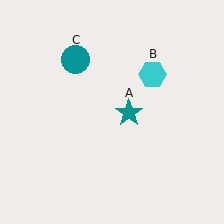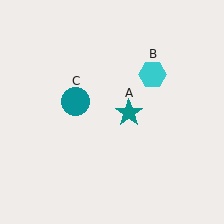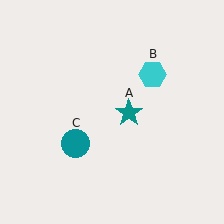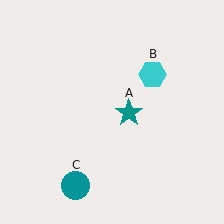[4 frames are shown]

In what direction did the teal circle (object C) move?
The teal circle (object C) moved down.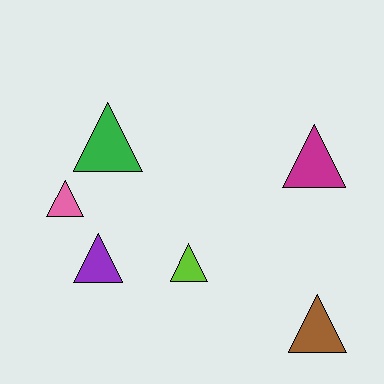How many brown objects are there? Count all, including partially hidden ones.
There is 1 brown object.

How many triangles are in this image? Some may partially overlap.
There are 6 triangles.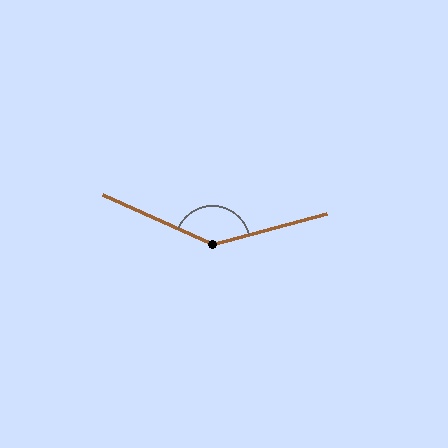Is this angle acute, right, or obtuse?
It is obtuse.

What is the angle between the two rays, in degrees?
Approximately 141 degrees.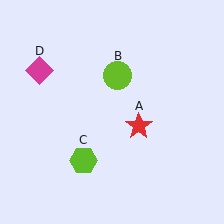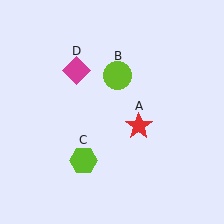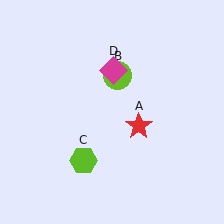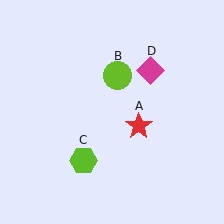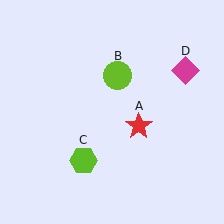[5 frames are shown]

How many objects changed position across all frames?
1 object changed position: magenta diamond (object D).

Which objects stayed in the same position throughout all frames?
Red star (object A) and lime circle (object B) and lime hexagon (object C) remained stationary.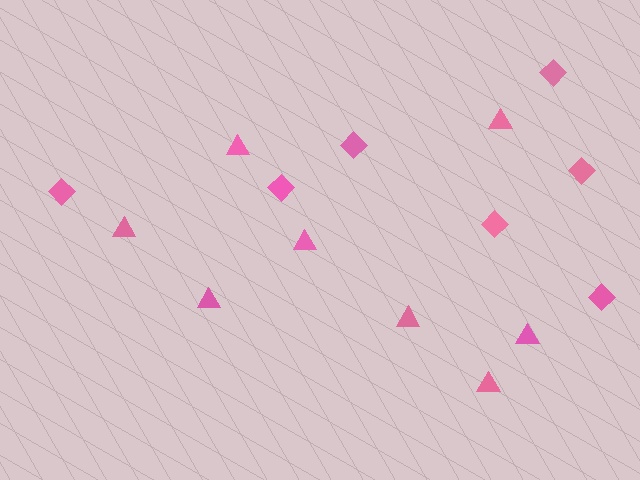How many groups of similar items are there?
There are 2 groups: one group of diamonds (7) and one group of triangles (8).